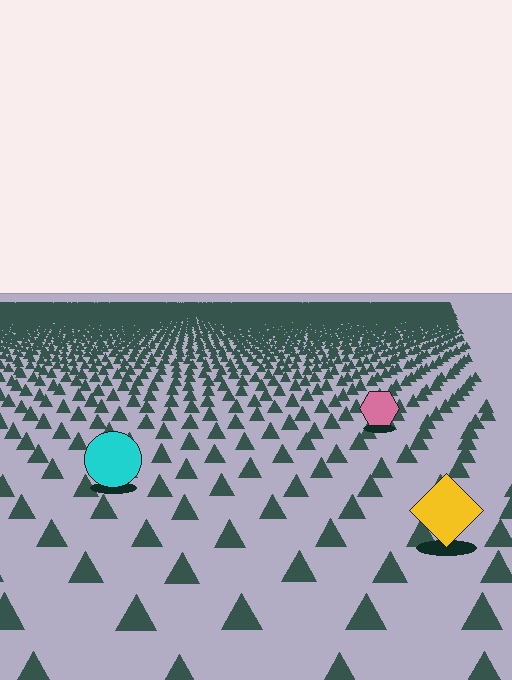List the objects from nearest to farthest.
From nearest to farthest: the yellow diamond, the cyan circle, the pink hexagon.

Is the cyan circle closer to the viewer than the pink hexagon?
Yes. The cyan circle is closer — you can tell from the texture gradient: the ground texture is coarser near it.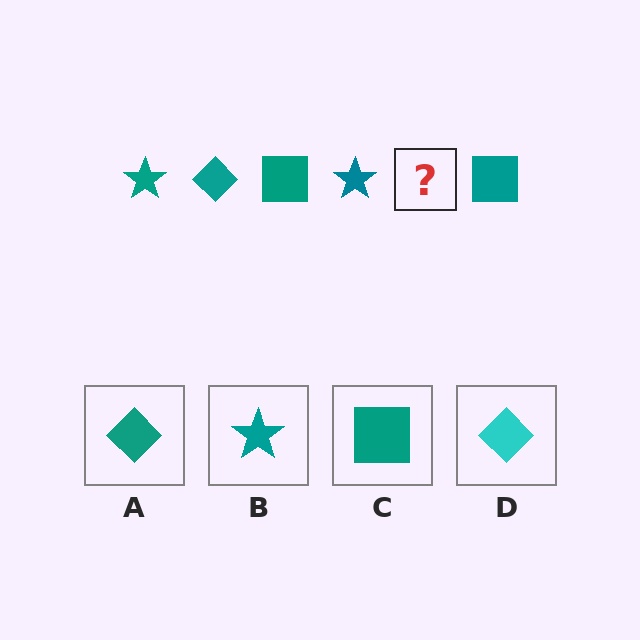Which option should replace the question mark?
Option A.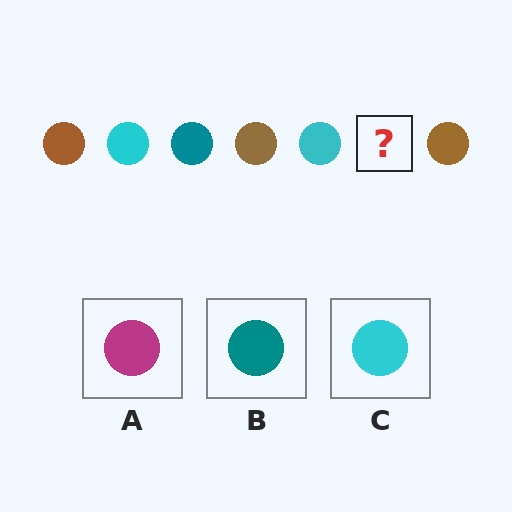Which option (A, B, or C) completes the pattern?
B.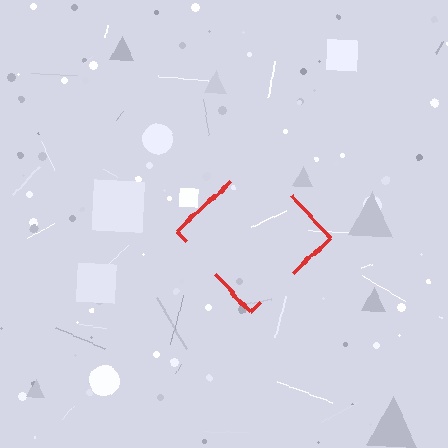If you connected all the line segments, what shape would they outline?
They would outline a diamond.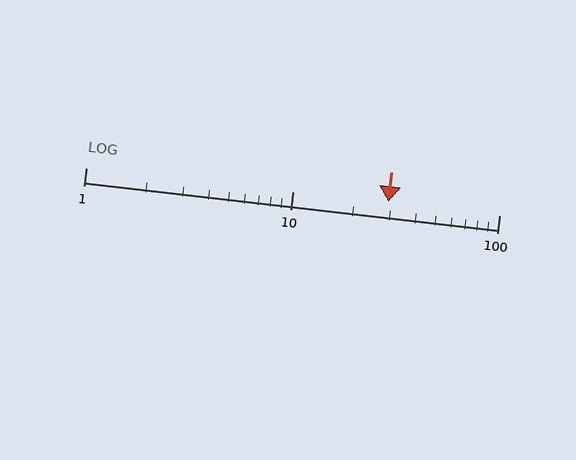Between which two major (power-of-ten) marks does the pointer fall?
The pointer is between 10 and 100.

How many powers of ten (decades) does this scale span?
The scale spans 2 decades, from 1 to 100.